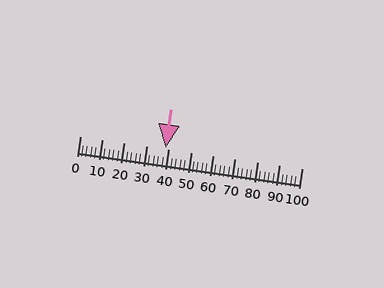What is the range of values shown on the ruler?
The ruler shows values from 0 to 100.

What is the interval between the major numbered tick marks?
The major tick marks are spaced 10 units apart.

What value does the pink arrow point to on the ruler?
The pink arrow points to approximately 39.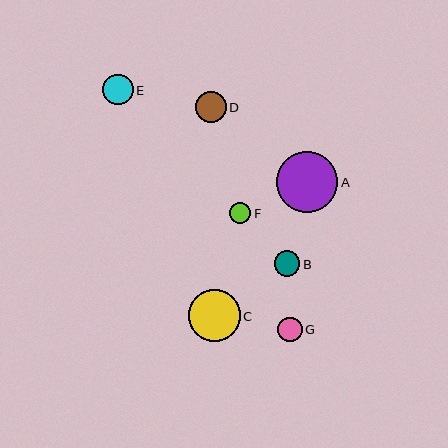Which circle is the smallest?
Circle F is the smallest with a size of approximately 21 pixels.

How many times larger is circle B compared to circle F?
Circle B is approximately 1.2 times the size of circle F.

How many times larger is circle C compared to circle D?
Circle C is approximately 1.7 times the size of circle D.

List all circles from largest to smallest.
From largest to smallest: A, C, D, E, B, G, F.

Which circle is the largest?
Circle A is the largest with a size of approximately 61 pixels.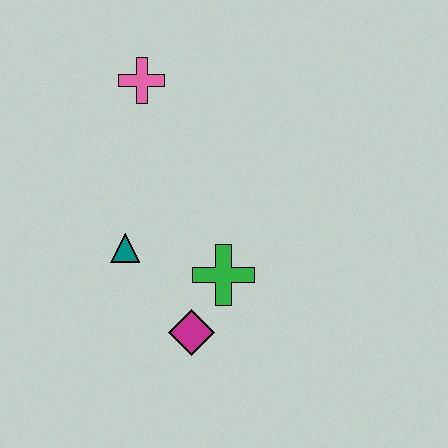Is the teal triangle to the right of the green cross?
No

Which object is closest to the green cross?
The magenta diamond is closest to the green cross.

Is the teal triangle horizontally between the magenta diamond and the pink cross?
No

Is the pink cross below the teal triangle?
No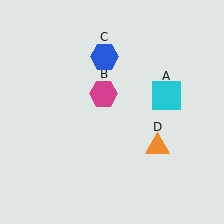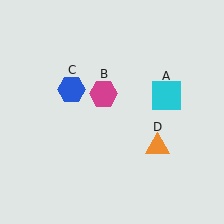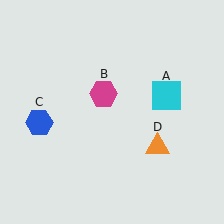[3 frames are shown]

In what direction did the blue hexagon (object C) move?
The blue hexagon (object C) moved down and to the left.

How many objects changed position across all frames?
1 object changed position: blue hexagon (object C).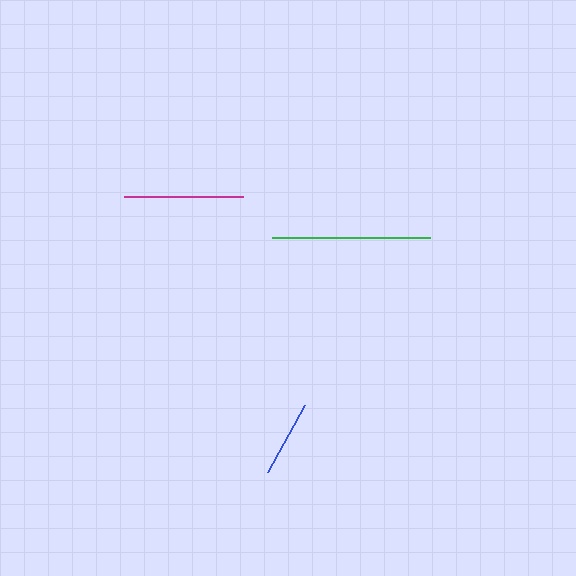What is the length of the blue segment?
The blue segment is approximately 76 pixels long.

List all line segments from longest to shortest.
From longest to shortest: green, magenta, blue.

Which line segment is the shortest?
The blue line is the shortest at approximately 76 pixels.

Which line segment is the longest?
The green line is the longest at approximately 158 pixels.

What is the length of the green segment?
The green segment is approximately 158 pixels long.